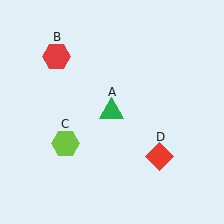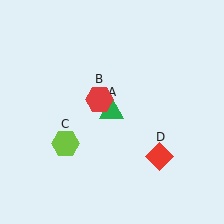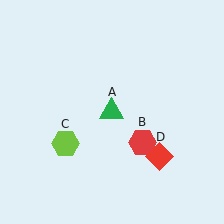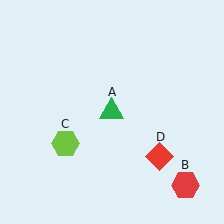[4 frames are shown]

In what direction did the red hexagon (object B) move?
The red hexagon (object B) moved down and to the right.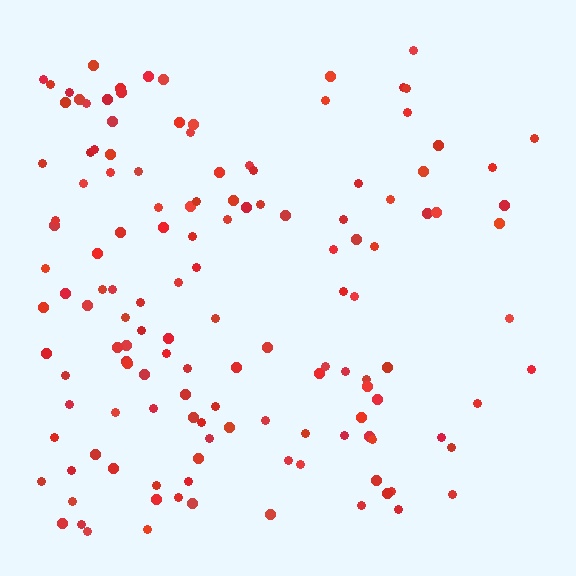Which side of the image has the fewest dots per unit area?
The right.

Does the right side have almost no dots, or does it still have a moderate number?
Still a moderate number, just noticeably fewer than the left.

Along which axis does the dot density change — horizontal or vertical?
Horizontal.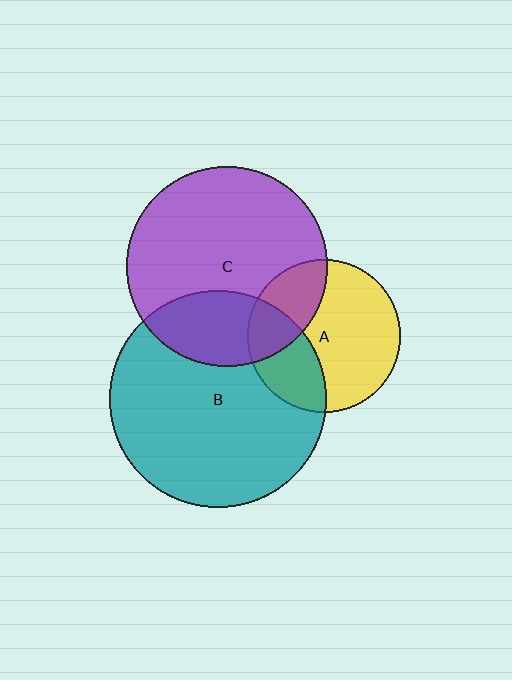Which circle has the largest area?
Circle B (teal).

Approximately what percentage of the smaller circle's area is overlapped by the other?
Approximately 30%.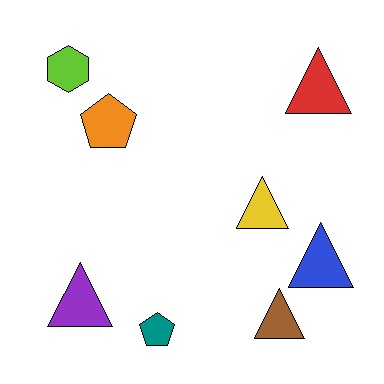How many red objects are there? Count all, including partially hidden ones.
There is 1 red object.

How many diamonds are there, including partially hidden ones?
There are no diamonds.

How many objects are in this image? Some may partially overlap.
There are 8 objects.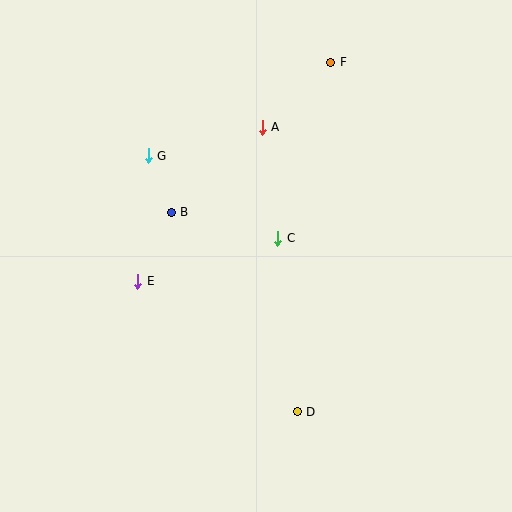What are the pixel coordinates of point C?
Point C is at (278, 238).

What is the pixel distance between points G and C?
The distance between G and C is 154 pixels.